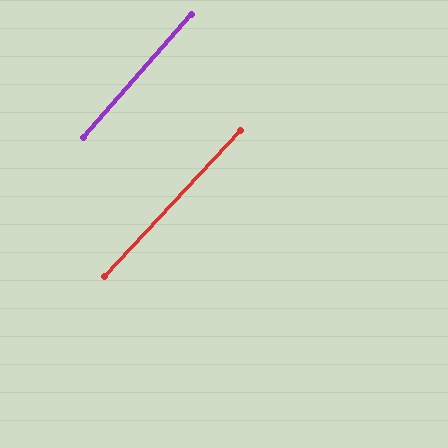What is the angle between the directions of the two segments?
Approximately 1 degree.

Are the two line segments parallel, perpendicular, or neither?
Parallel — their directions differ by only 1.3°.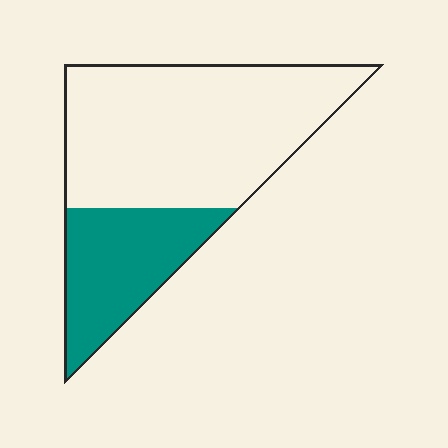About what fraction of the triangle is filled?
About one third (1/3).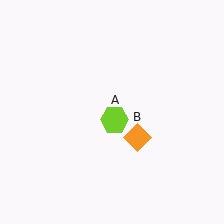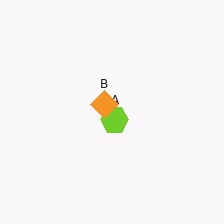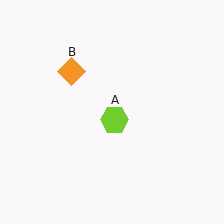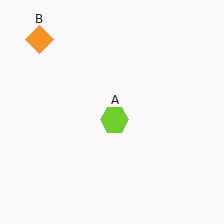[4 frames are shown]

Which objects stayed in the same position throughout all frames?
Lime hexagon (object A) remained stationary.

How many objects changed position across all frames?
1 object changed position: orange diamond (object B).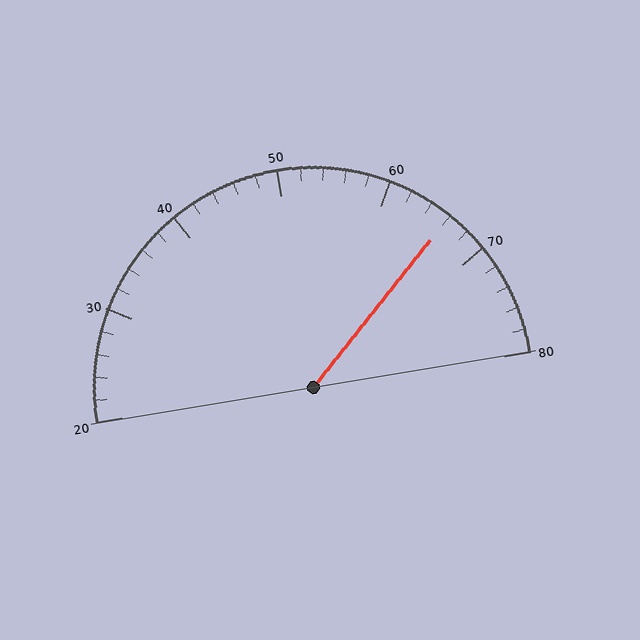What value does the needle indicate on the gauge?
The needle indicates approximately 66.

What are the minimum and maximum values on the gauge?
The gauge ranges from 20 to 80.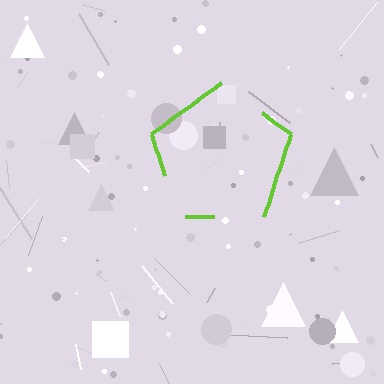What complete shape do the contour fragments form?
The contour fragments form a pentagon.